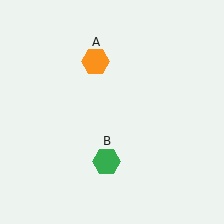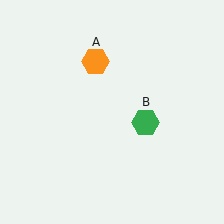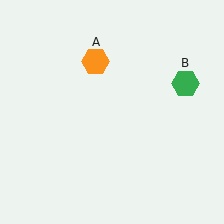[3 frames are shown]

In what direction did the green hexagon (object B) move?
The green hexagon (object B) moved up and to the right.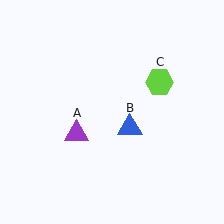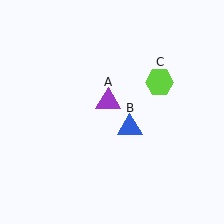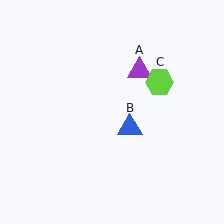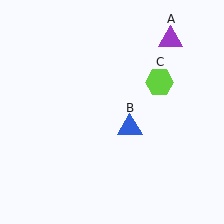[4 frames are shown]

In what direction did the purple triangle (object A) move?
The purple triangle (object A) moved up and to the right.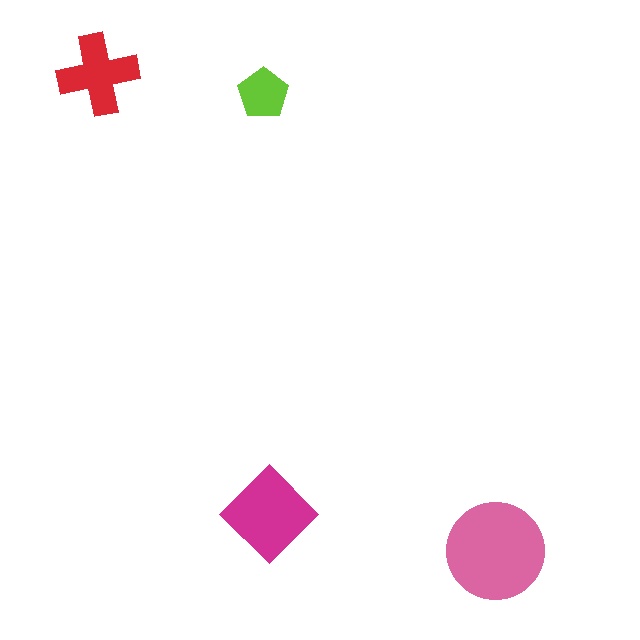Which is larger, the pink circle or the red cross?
The pink circle.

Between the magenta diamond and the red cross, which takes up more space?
The magenta diamond.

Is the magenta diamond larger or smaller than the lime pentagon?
Larger.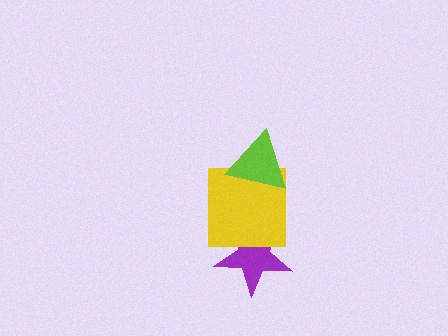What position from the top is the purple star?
The purple star is 3rd from the top.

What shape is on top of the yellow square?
The lime triangle is on top of the yellow square.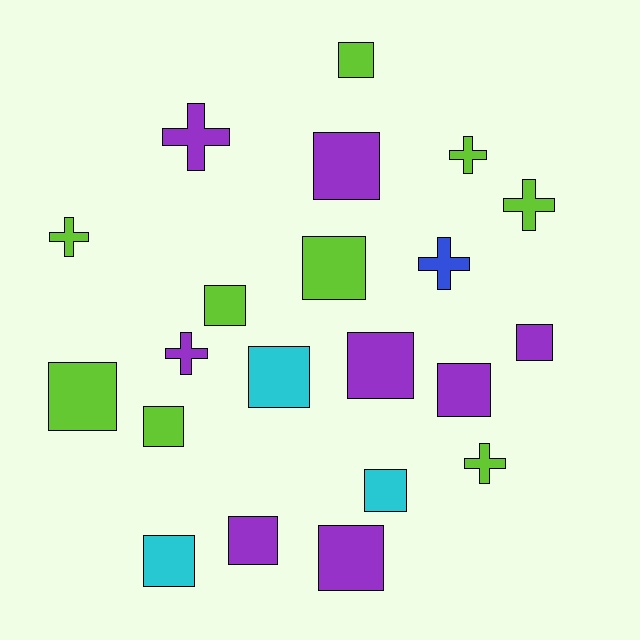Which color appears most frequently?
Lime, with 9 objects.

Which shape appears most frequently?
Square, with 14 objects.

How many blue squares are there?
There are no blue squares.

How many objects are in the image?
There are 21 objects.